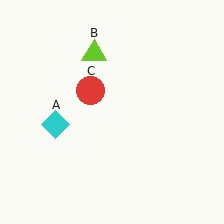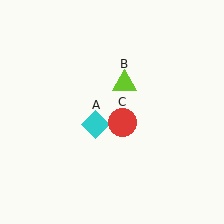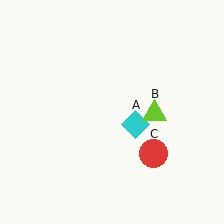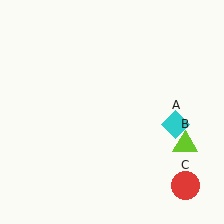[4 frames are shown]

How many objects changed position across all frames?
3 objects changed position: cyan diamond (object A), lime triangle (object B), red circle (object C).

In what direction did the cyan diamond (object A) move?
The cyan diamond (object A) moved right.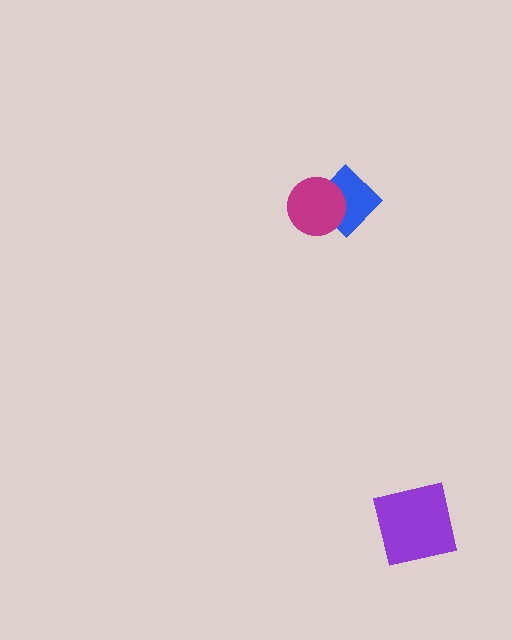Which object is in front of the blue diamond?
The magenta circle is in front of the blue diamond.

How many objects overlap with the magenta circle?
1 object overlaps with the magenta circle.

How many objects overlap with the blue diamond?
1 object overlaps with the blue diamond.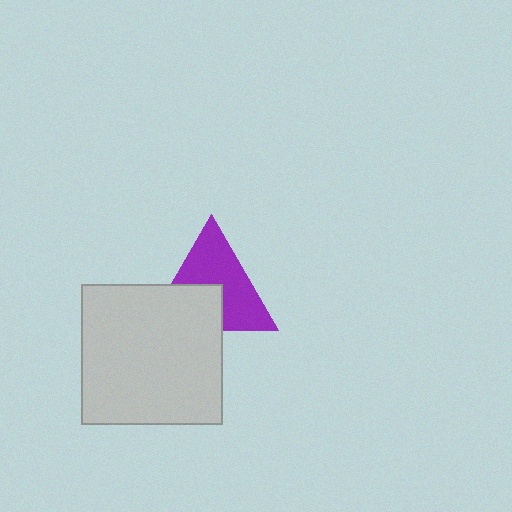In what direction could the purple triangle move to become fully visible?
The purple triangle could move up. That would shift it out from behind the light gray square entirely.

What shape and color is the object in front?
The object in front is a light gray square.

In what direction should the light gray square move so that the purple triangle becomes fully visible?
The light gray square should move down. That is the shortest direction to clear the overlap and leave the purple triangle fully visible.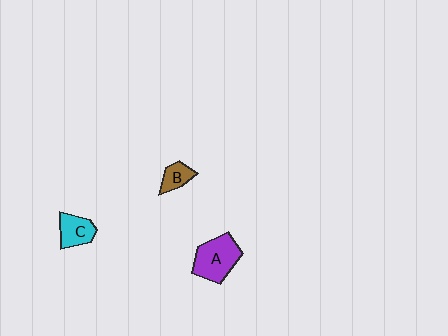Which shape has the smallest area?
Shape B (brown).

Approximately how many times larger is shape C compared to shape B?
Approximately 1.4 times.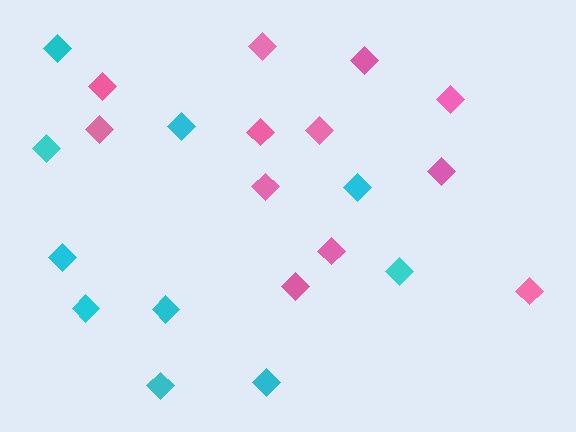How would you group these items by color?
There are 2 groups: one group of cyan diamonds (10) and one group of pink diamonds (12).